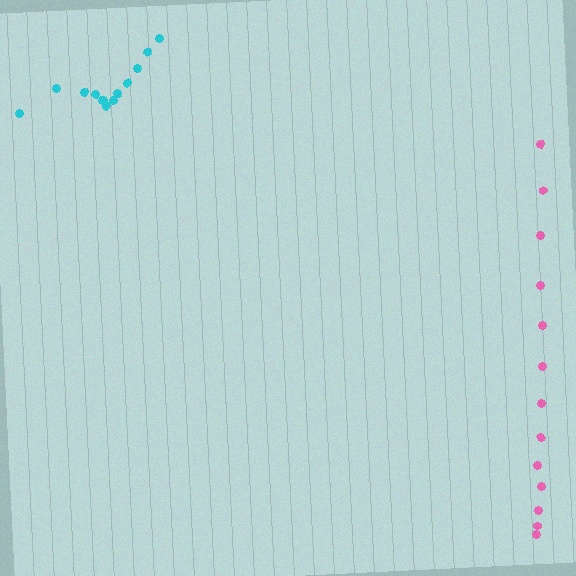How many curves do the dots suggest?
There are 2 distinct paths.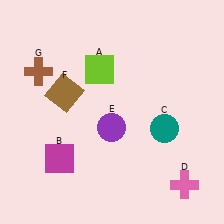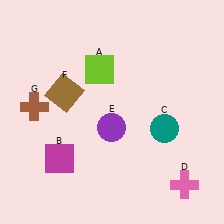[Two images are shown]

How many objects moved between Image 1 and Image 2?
1 object moved between the two images.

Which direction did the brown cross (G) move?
The brown cross (G) moved down.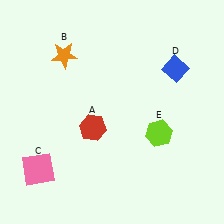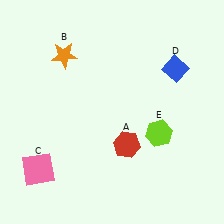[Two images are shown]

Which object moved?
The red hexagon (A) moved right.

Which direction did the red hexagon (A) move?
The red hexagon (A) moved right.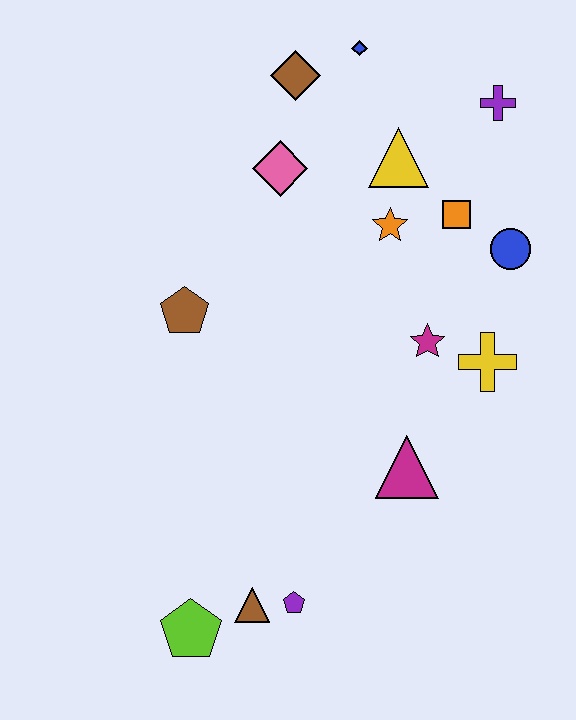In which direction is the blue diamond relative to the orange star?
The blue diamond is above the orange star.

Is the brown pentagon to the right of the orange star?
No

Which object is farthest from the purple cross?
The lime pentagon is farthest from the purple cross.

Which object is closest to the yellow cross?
The magenta star is closest to the yellow cross.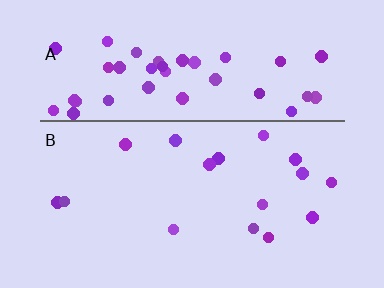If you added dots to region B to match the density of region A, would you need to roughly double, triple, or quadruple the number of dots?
Approximately triple.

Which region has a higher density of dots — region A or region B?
A (the top).